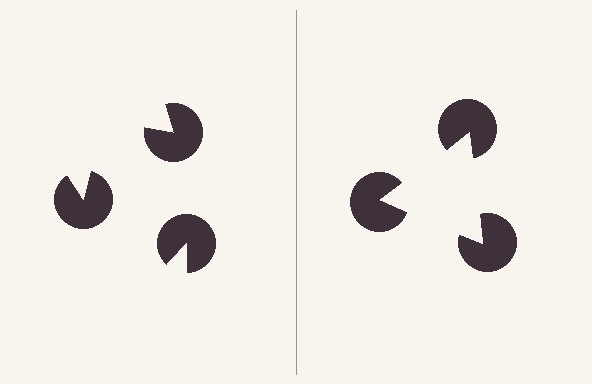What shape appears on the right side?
An illusory triangle.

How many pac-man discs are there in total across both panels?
6 — 3 on each side.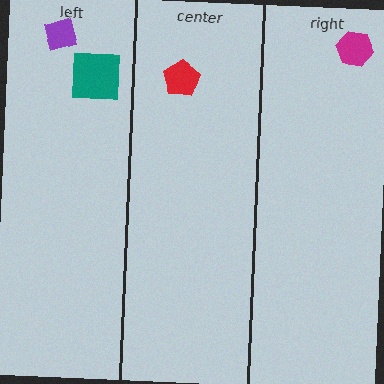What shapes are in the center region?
The red pentagon.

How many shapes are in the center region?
1.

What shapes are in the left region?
The teal square, the purple diamond.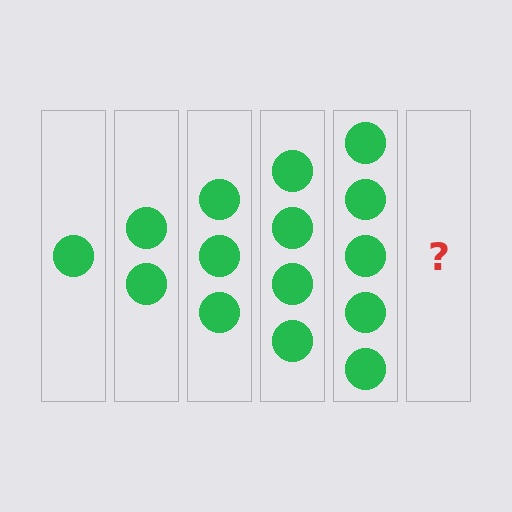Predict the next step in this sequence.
The next step is 6 circles.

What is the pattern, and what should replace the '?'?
The pattern is that each step adds one more circle. The '?' should be 6 circles.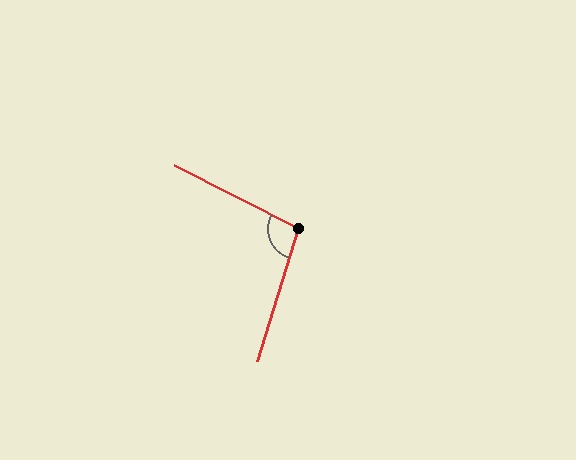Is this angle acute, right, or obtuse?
It is obtuse.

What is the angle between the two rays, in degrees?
Approximately 100 degrees.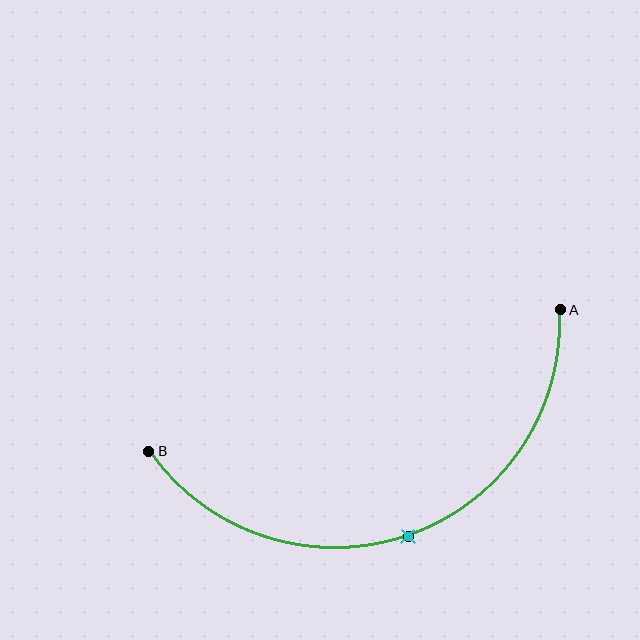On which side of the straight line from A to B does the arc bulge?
The arc bulges below the straight line connecting A and B.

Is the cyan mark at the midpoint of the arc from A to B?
Yes. The cyan mark lies on the arc at equal arc-length from both A and B — it is the arc midpoint.